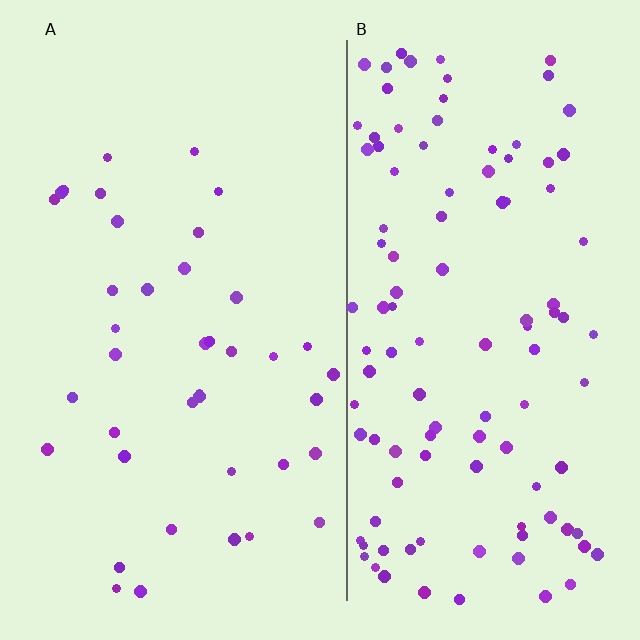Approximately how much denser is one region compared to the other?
Approximately 2.8× — region B over region A.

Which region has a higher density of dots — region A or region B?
B (the right).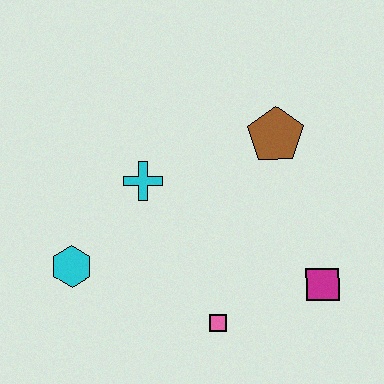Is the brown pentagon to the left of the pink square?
No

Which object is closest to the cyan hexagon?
The cyan cross is closest to the cyan hexagon.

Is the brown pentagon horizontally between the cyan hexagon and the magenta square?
Yes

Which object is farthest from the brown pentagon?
The cyan hexagon is farthest from the brown pentagon.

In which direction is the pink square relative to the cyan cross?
The pink square is below the cyan cross.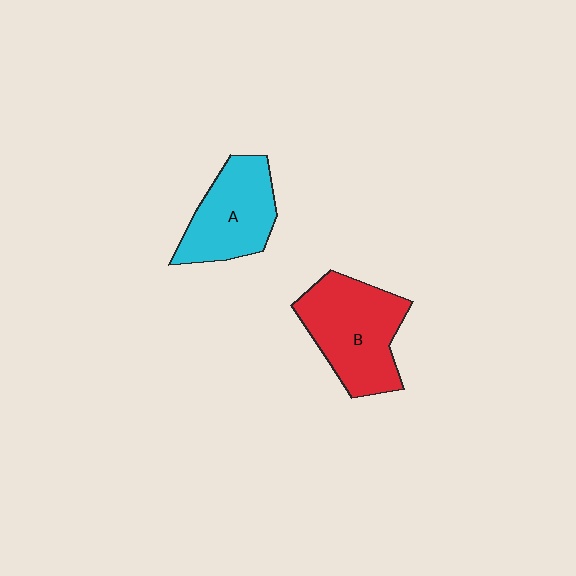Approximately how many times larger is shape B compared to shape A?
Approximately 1.2 times.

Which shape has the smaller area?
Shape A (cyan).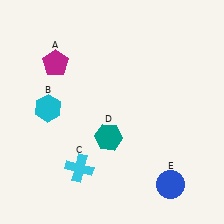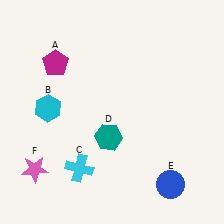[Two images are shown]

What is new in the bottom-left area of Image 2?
A pink star (F) was added in the bottom-left area of Image 2.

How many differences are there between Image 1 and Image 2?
There is 1 difference between the two images.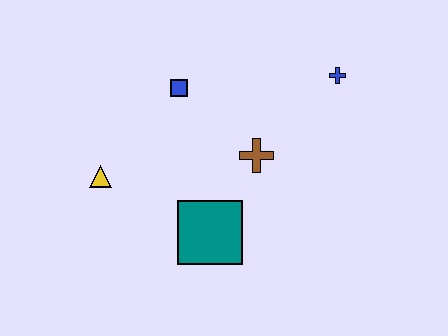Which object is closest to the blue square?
The brown cross is closest to the blue square.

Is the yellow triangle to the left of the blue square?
Yes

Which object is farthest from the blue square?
The blue cross is farthest from the blue square.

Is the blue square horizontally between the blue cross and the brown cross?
No